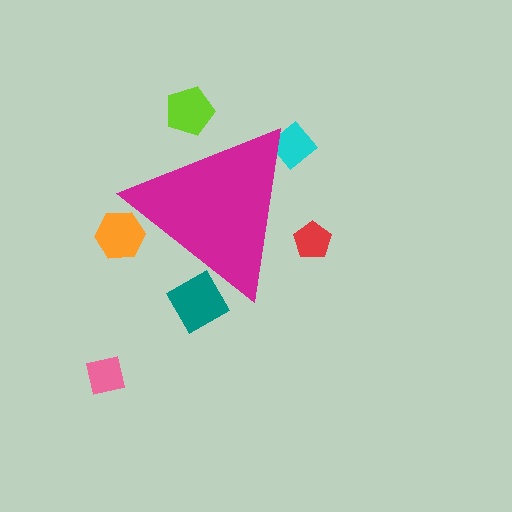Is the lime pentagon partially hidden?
Yes, the lime pentagon is partially hidden behind the magenta triangle.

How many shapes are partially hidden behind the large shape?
5 shapes are partially hidden.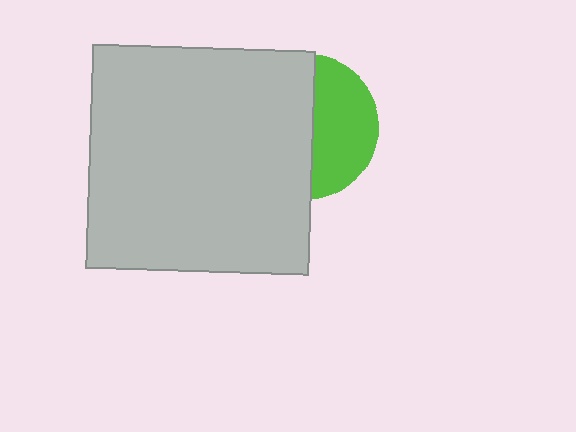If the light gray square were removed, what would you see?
You would see the complete lime circle.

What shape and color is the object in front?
The object in front is a light gray square.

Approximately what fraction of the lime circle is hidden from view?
Roughly 57% of the lime circle is hidden behind the light gray square.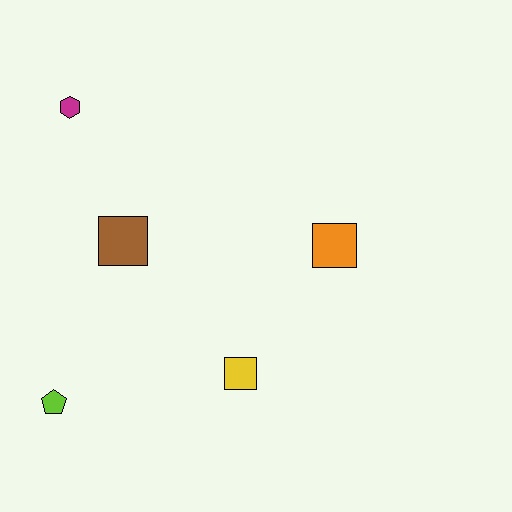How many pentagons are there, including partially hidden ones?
There is 1 pentagon.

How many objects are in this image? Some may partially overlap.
There are 5 objects.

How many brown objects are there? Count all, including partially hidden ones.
There is 1 brown object.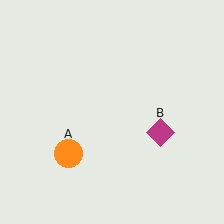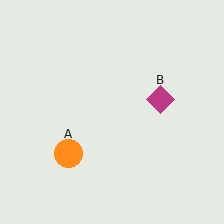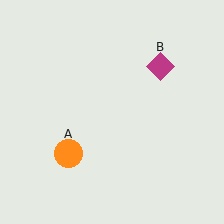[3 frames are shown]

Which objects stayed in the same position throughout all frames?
Orange circle (object A) remained stationary.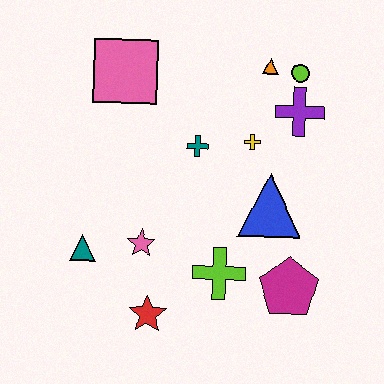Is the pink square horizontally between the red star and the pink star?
No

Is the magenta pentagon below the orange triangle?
Yes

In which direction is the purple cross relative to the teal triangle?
The purple cross is to the right of the teal triangle.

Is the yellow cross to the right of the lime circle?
No